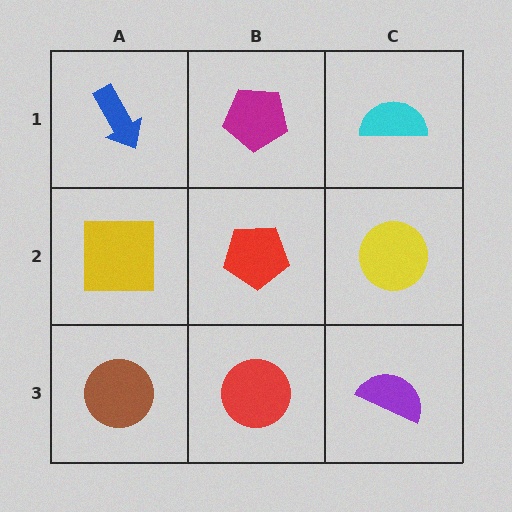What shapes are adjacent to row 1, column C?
A yellow circle (row 2, column C), a magenta pentagon (row 1, column B).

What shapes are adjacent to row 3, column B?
A red pentagon (row 2, column B), a brown circle (row 3, column A), a purple semicircle (row 3, column C).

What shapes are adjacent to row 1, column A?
A yellow square (row 2, column A), a magenta pentagon (row 1, column B).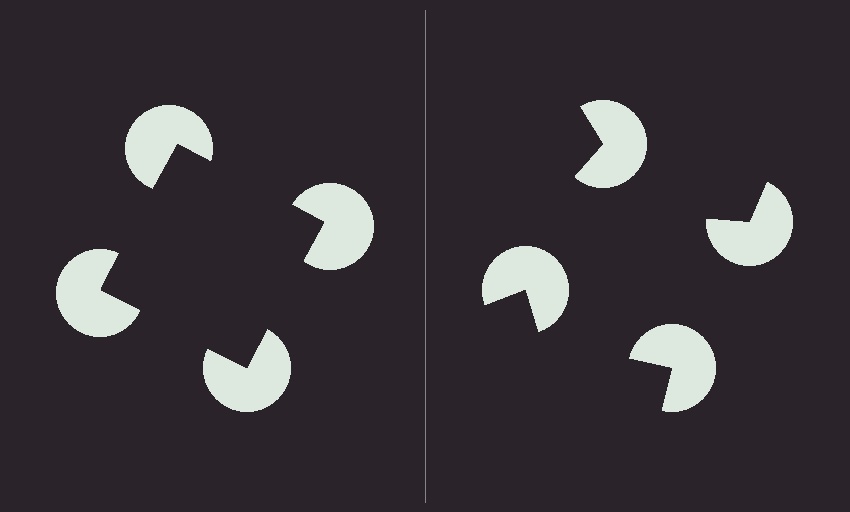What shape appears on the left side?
An illusory square.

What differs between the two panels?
The pac-man discs are positioned identically on both sides; only the wedge orientations differ. On the left they align to a square; on the right they are misaligned.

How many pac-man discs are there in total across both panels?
8 — 4 on each side.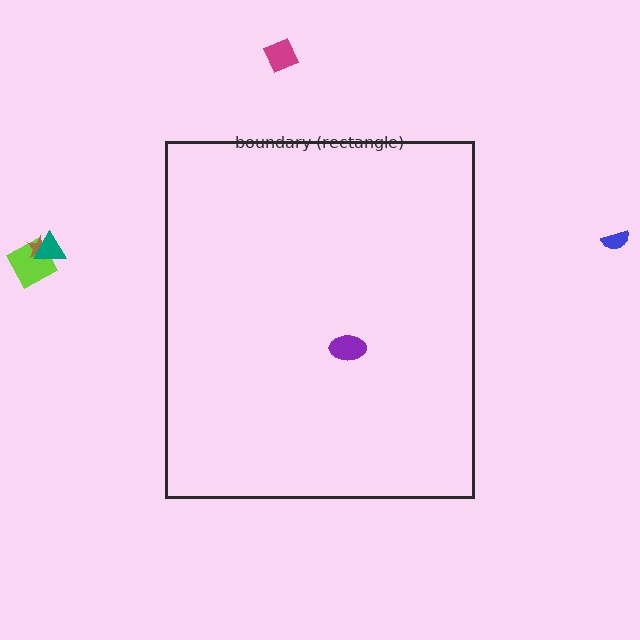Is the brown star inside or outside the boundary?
Outside.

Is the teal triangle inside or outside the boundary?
Outside.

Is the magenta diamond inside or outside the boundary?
Outside.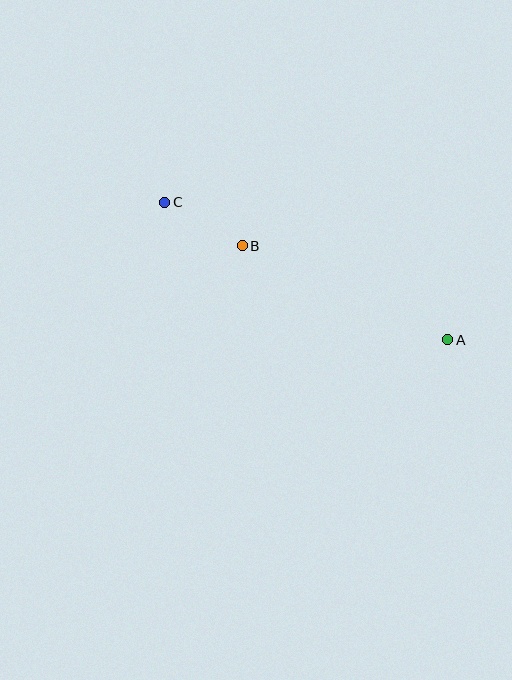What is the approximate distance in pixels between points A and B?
The distance between A and B is approximately 226 pixels.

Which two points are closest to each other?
Points B and C are closest to each other.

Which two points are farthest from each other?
Points A and C are farthest from each other.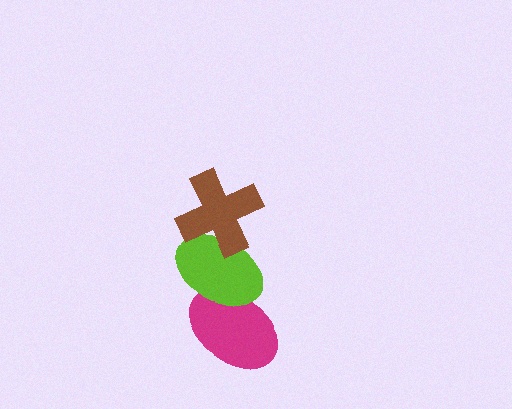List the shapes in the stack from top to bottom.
From top to bottom: the brown cross, the lime ellipse, the magenta ellipse.